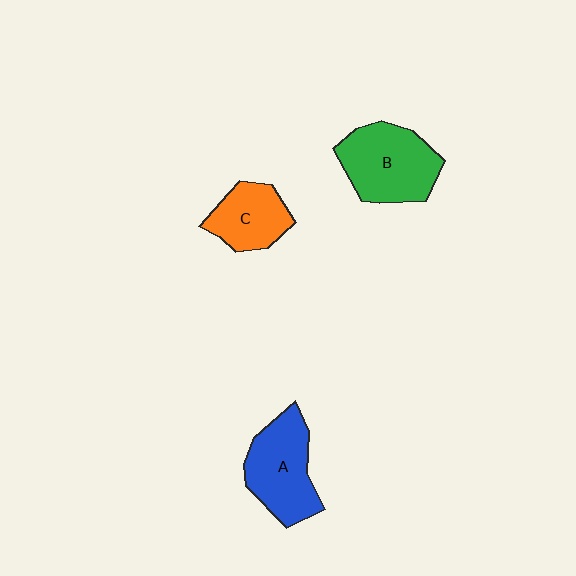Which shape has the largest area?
Shape B (green).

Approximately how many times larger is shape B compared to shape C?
Approximately 1.5 times.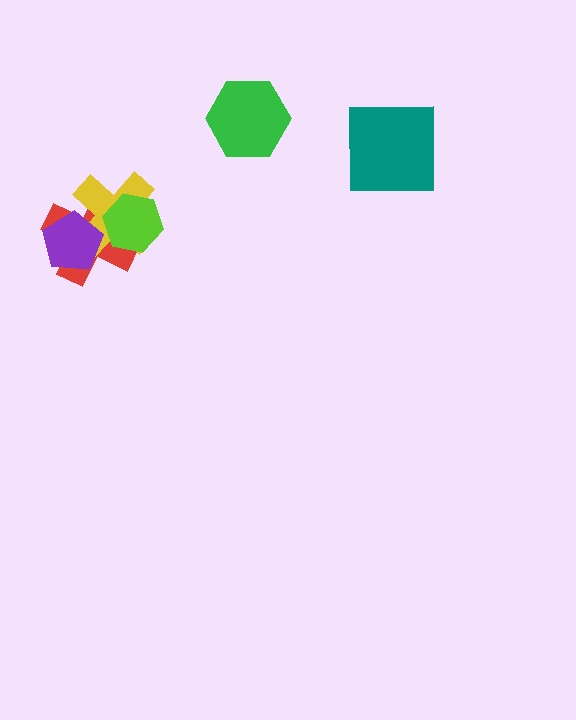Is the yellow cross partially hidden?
Yes, it is partially covered by another shape.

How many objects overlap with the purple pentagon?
2 objects overlap with the purple pentagon.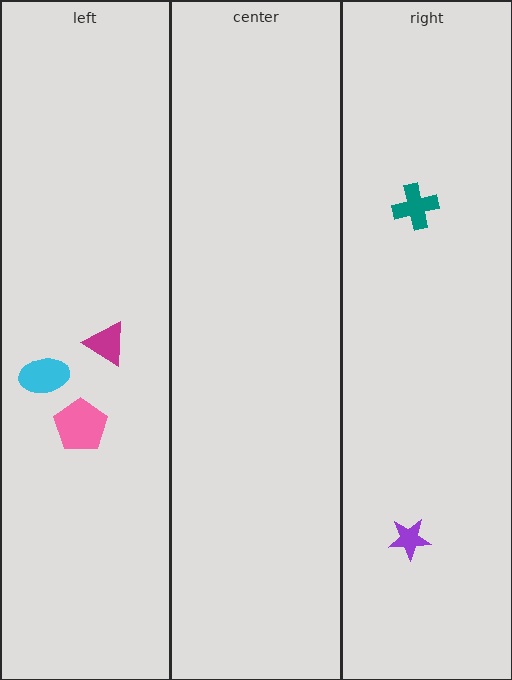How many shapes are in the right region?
2.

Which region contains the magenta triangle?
The left region.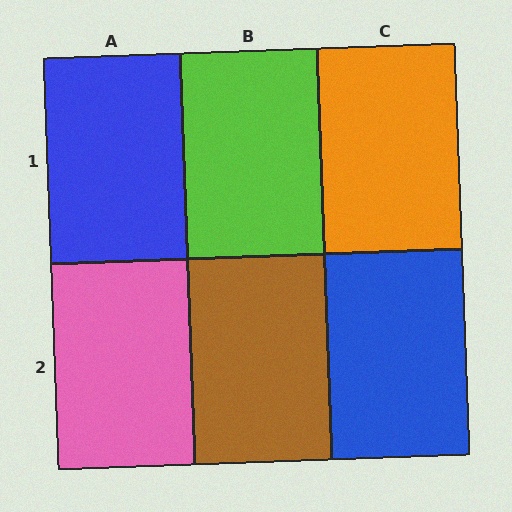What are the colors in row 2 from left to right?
Pink, brown, blue.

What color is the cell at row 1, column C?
Orange.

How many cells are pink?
1 cell is pink.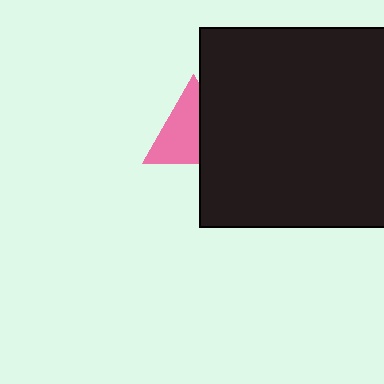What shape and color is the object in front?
The object in front is a black square.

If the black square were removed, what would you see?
You would see the complete pink triangle.